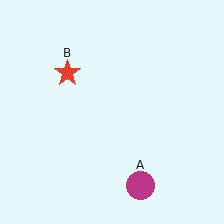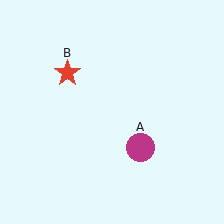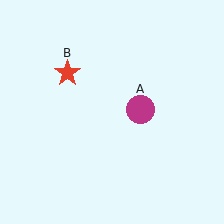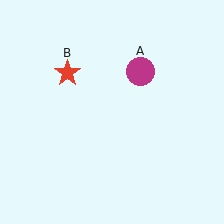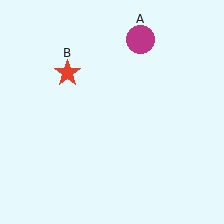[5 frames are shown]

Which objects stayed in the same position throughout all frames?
Red star (object B) remained stationary.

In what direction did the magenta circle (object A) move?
The magenta circle (object A) moved up.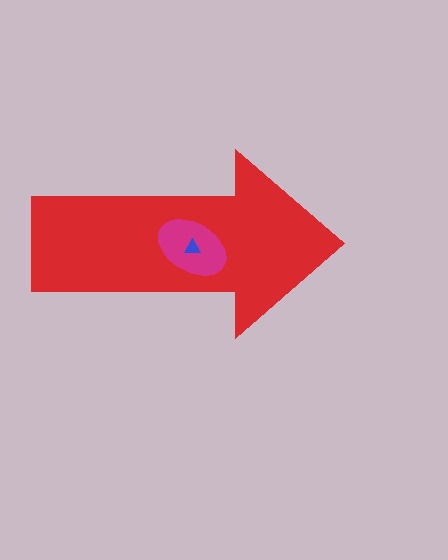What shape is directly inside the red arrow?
The magenta ellipse.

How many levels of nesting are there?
3.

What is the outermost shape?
The red arrow.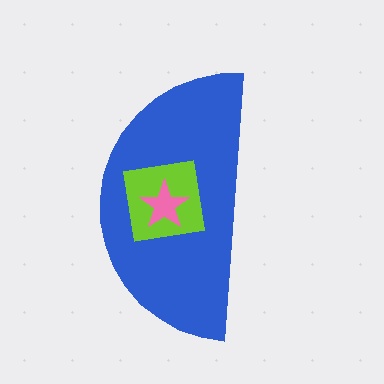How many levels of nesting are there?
3.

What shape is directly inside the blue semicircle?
The lime square.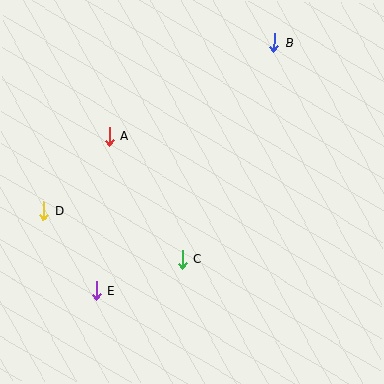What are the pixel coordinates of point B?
Point B is at (274, 43).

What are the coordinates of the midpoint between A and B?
The midpoint between A and B is at (192, 89).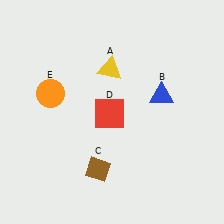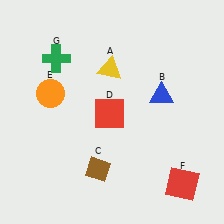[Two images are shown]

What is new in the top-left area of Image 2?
A green cross (G) was added in the top-left area of Image 2.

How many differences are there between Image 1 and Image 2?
There are 2 differences between the two images.